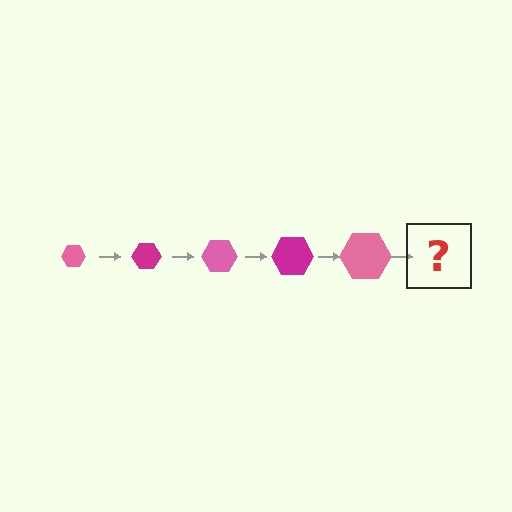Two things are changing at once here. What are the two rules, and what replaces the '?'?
The two rules are that the hexagon grows larger each step and the color cycles through pink and magenta. The '?' should be a magenta hexagon, larger than the previous one.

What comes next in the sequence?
The next element should be a magenta hexagon, larger than the previous one.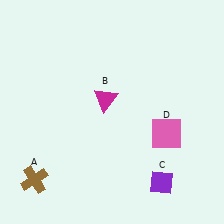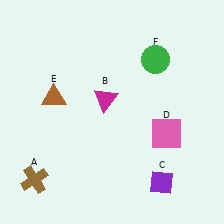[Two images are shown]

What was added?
A brown triangle (E), a green circle (F) were added in Image 2.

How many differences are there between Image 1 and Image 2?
There are 2 differences between the two images.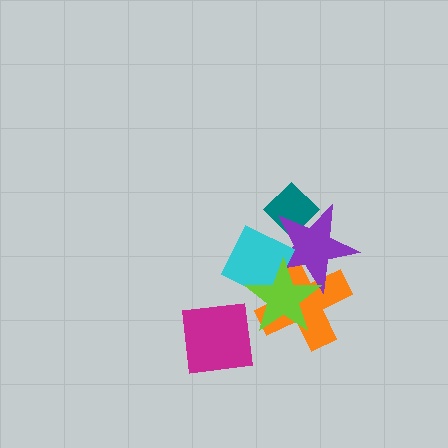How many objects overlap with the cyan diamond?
3 objects overlap with the cyan diamond.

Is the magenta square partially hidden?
No, no other shape covers it.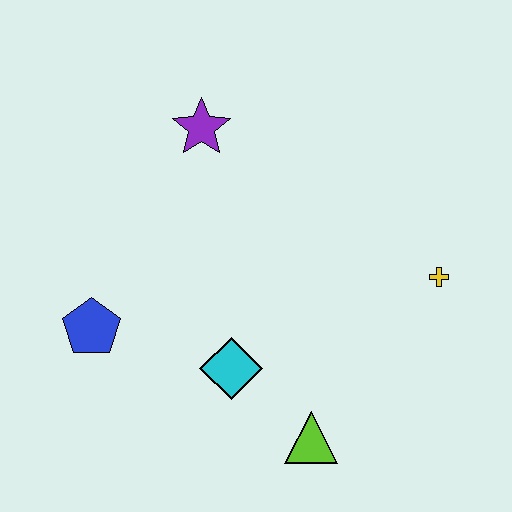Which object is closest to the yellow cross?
The lime triangle is closest to the yellow cross.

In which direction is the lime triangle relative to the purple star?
The lime triangle is below the purple star.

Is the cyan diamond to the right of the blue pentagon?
Yes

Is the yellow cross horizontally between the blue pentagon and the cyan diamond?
No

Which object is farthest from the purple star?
The lime triangle is farthest from the purple star.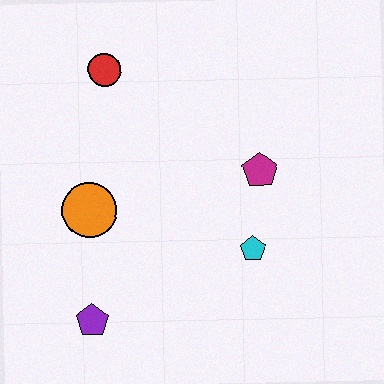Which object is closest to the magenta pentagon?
The cyan pentagon is closest to the magenta pentagon.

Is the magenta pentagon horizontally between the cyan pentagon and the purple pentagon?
No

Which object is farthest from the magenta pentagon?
The purple pentagon is farthest from the magenta pentagon.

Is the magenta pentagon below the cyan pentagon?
No